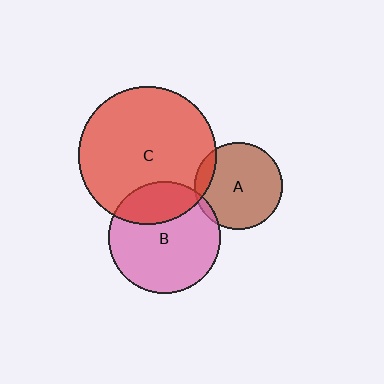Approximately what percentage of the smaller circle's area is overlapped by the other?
Approximately 25%.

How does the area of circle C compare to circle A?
Approximately 2.5 times.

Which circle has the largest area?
Circle C (red).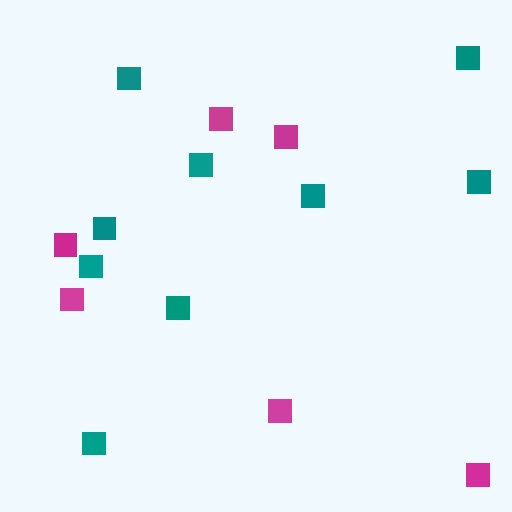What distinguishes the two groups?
There are 2 groups: one group of magenta squares (6) and one group of teal squares (9).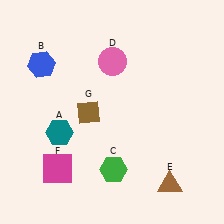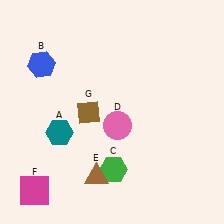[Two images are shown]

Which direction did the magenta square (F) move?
The magenta square (F) moved left.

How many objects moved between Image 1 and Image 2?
3 objects moved between the two images.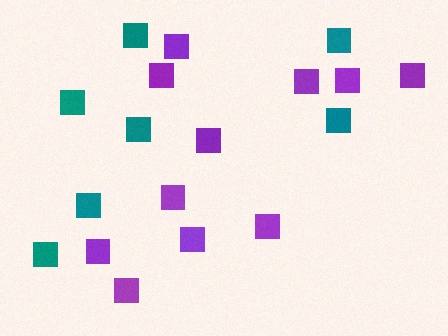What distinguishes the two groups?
There are 2 groups: one group of purple squares (11) and one group of teal squares (7).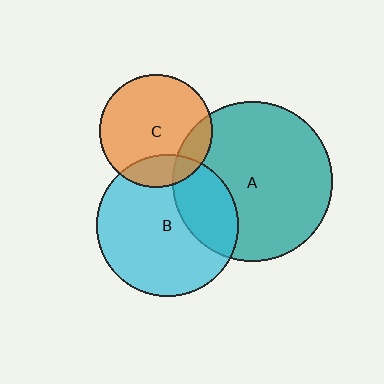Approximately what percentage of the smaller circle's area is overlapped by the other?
Approximately 30%.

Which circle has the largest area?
Circle A (teal).